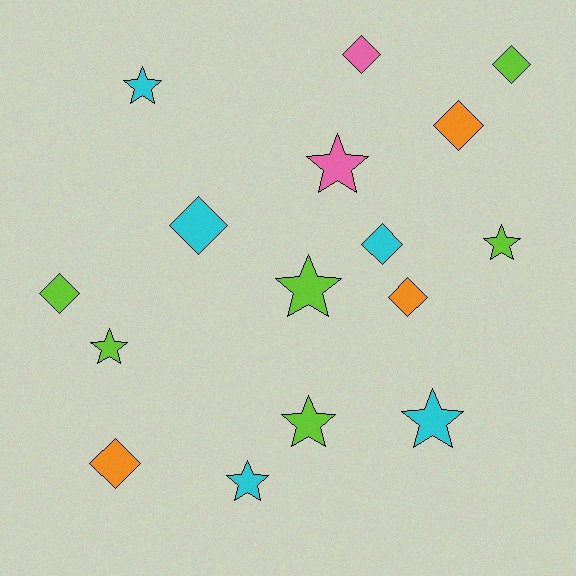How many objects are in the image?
There are 16 objects.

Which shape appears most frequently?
Star, with 8 objects.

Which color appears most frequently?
Lime, with 6 objects.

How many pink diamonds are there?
There is 1 pink diamond.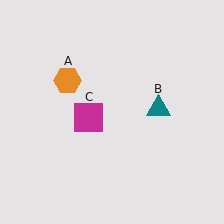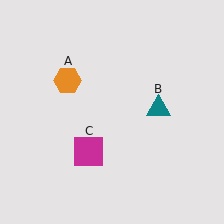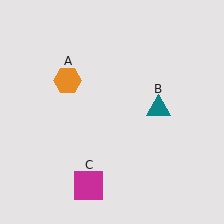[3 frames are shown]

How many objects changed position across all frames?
1 object changed position: magenta square (object C).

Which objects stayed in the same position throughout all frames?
Orange hexagon (object A) and teal triangle (object B) remained stationary.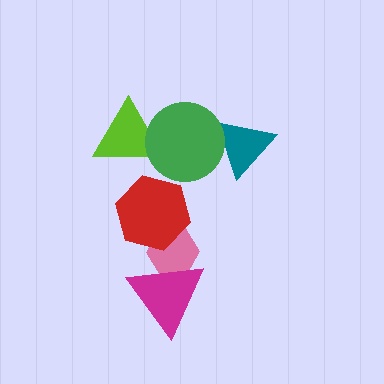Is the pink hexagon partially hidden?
Yes, it is partially covered by another shape.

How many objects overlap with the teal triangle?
1 object overlaps with the teal triangle.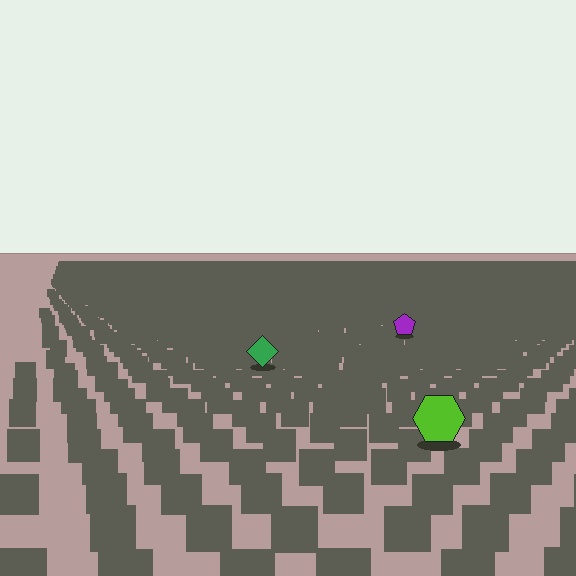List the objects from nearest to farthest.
From nearest to farthest: the lime hexagon, the green diamond, the purple pentagon.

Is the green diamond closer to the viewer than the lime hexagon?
No. The lime hexagon is closer — you can tell from the texture gradient: the ground texture is coarser near it.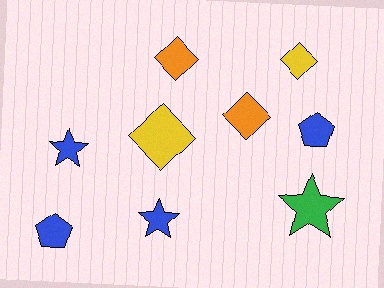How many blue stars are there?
There are 2 blue stars.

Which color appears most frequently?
Blue, with 4 objects.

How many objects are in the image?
There are 9 objects.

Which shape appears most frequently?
Diamond, with 4 objects.